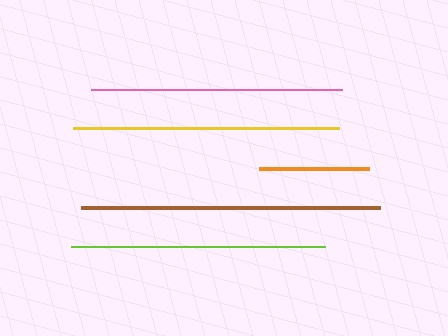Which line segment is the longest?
The brown line is the longest at approximately 299 pixels.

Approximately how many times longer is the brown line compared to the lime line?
The brown line is approximately 1.2 times the length of the lime line.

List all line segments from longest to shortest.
From longest to shortest: brown, yellow, lime, pink, orange.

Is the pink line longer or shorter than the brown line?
The brown line is longer than the pink line.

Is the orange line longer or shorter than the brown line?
The brown line is longer than the orange line.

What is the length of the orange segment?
The orange segment is approximately 111 pixels long.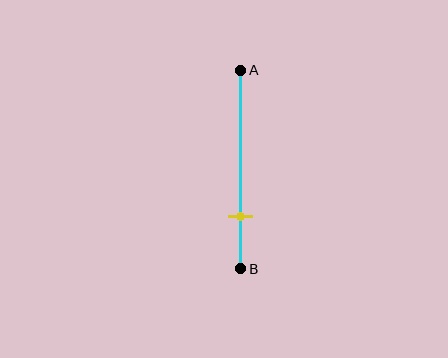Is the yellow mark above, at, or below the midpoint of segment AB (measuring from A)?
The yellow mark is below the midpoint of segment AB.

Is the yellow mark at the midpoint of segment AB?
No, the mark is at about 75% from A, not at the 50% midpoint.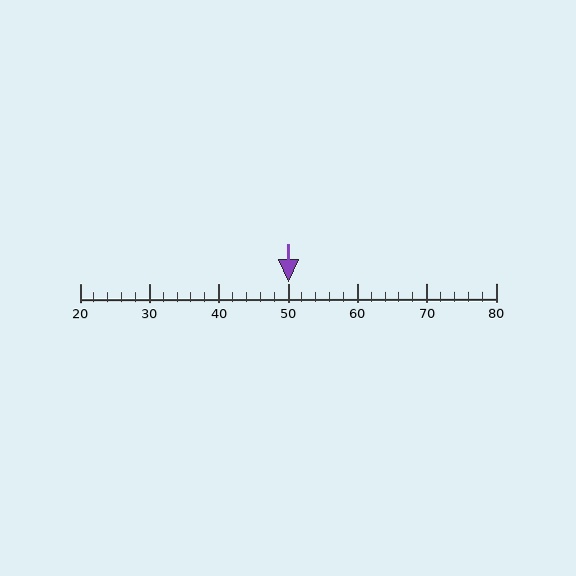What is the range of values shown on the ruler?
The ruler shows values from 20 to 80.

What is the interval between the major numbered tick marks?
The major tick marks are spaced 10 units apart.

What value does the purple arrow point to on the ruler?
The purple arrow points to approximately 50.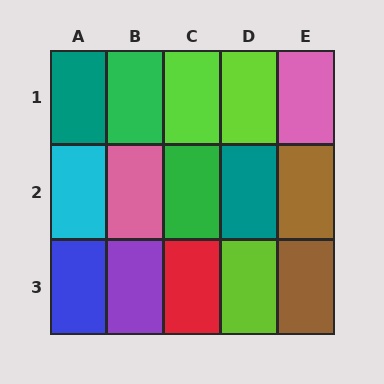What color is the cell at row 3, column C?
Red.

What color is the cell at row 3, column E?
Brown.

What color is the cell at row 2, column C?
Green.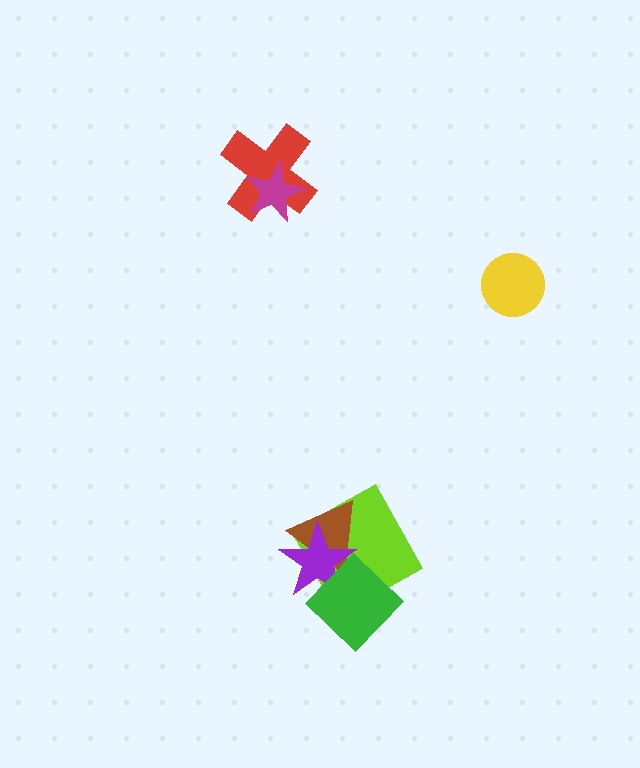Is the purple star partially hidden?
Yes, it is partially covered by another shape.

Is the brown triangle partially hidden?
Yes, it is partially covered by another shape.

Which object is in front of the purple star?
The green diamond is in front of the purple star.